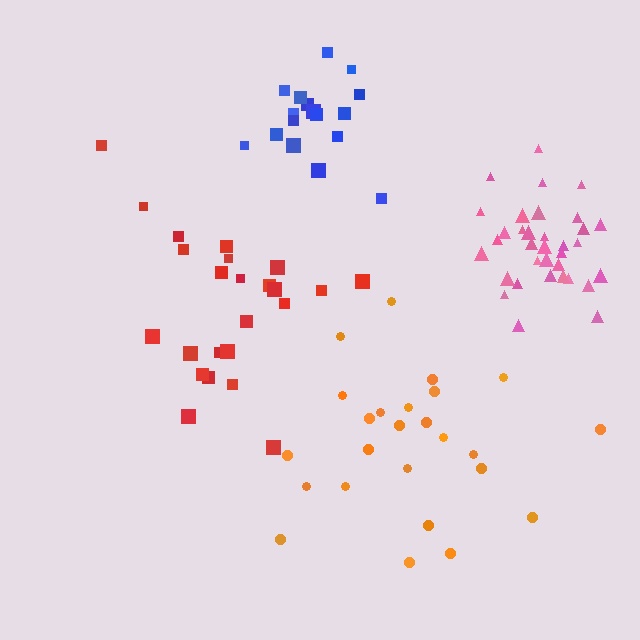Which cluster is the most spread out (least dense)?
Orange.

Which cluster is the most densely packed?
Pink.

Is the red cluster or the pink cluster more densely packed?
Pink.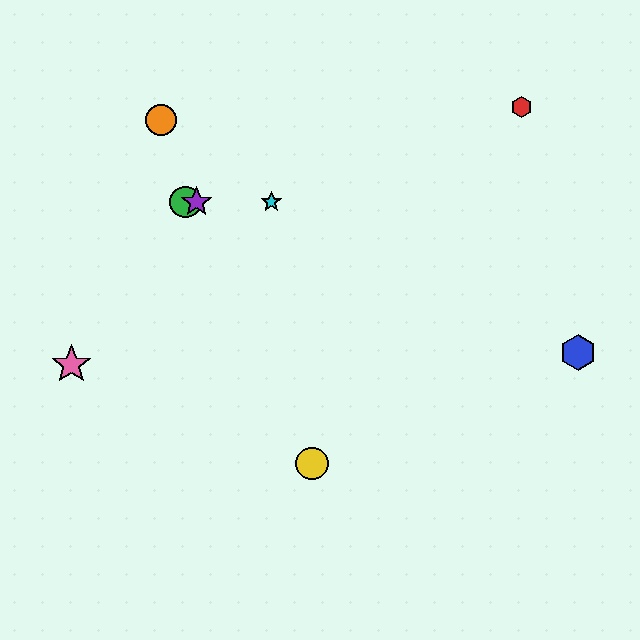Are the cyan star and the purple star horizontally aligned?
Yes, both are at y≈202.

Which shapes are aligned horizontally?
The green circle, the purple star, the cyan star are aligned horizontally.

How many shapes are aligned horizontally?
3 shapes (the green circle, the purple star, the cyan star) are aligned horizontally.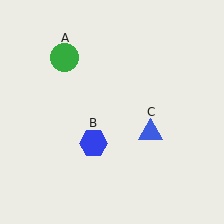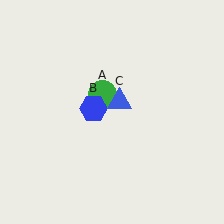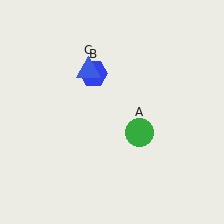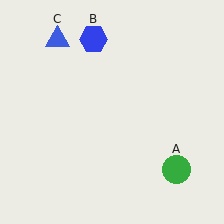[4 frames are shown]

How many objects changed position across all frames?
3 objects changed position: green circle (object A), blue hexagon (object B), blue triangle (object C).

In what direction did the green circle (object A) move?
The green circle (object A) moved down and to the right.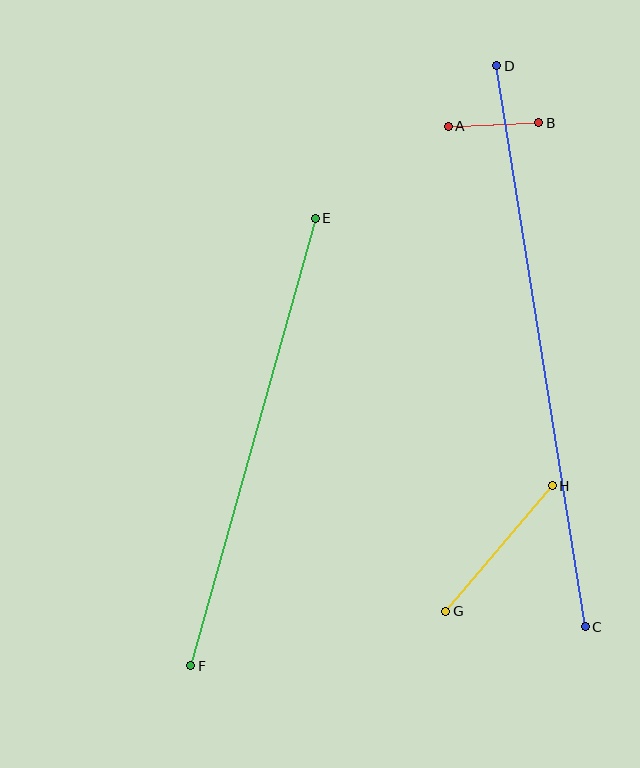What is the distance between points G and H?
The distance is approximately 164 pixels.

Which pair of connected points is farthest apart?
Points C and D are farthest apart.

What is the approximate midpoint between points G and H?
The midpoint is at approximately (499, 548) pixels.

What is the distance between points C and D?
The distance is approximately 568 pixels.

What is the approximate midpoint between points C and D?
The midpoint is at approximately (541, 346) pixels.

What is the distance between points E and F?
The distance is approximately 465 pixels.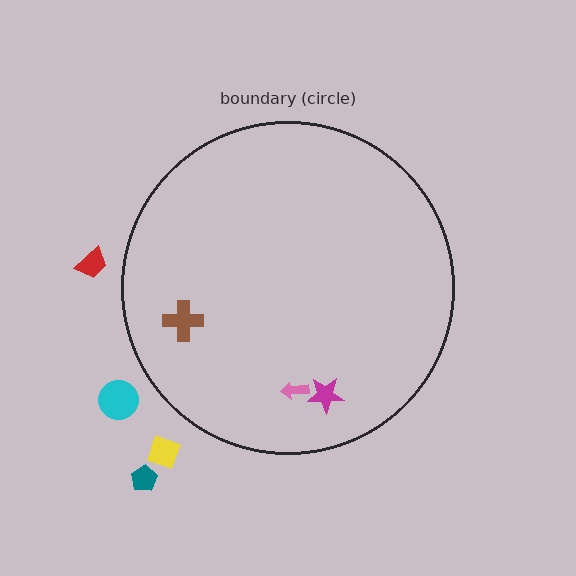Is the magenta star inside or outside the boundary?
Inside.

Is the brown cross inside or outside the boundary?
Inside.